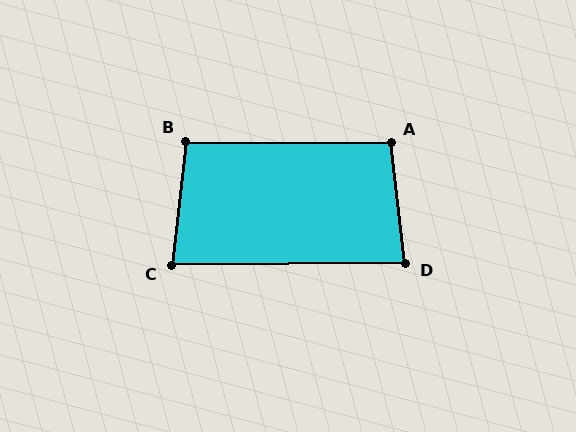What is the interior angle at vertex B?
Approximately 96 degrees (obtuse).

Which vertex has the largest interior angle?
A, at approximately 97 degrees.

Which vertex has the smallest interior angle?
C, at approximately 83 degrees.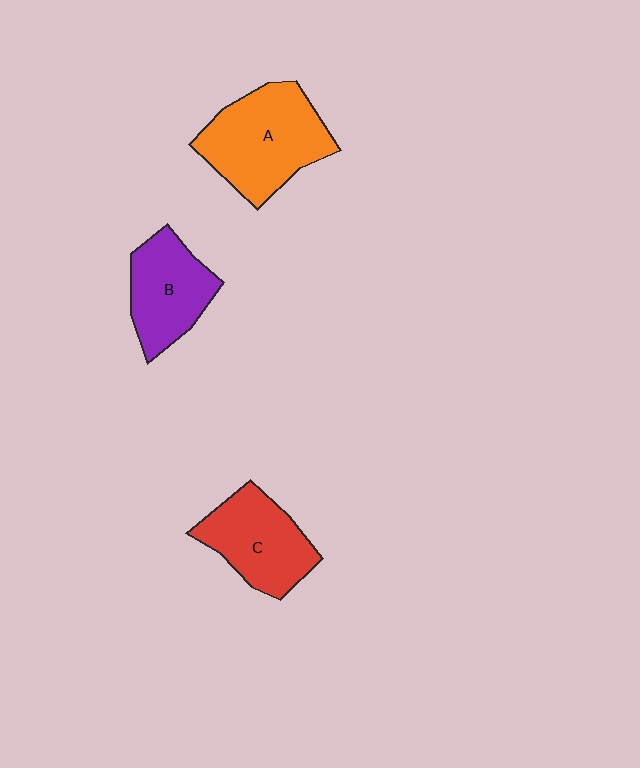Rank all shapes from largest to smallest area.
From largest to smallest: A (orange), C (red), B (purple).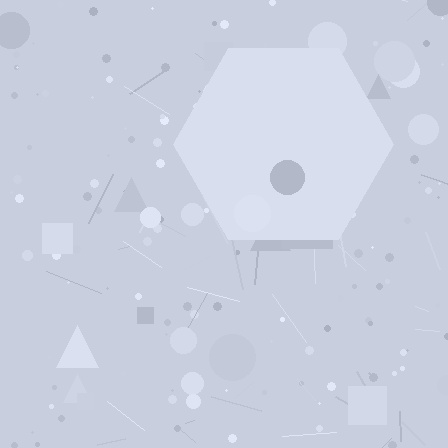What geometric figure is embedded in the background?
A hexagon is embedded in the background.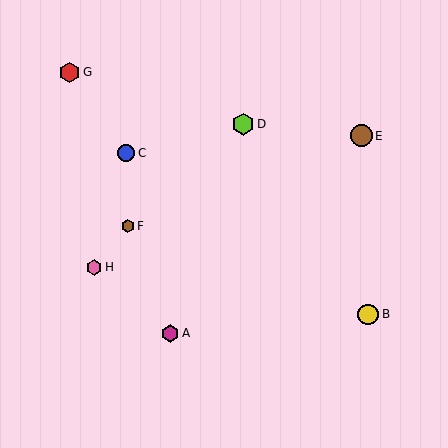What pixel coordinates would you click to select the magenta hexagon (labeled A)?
Click at (170, 333) to select the magenta hexagon A.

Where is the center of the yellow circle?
The center of the yellow circle is at (368, 314).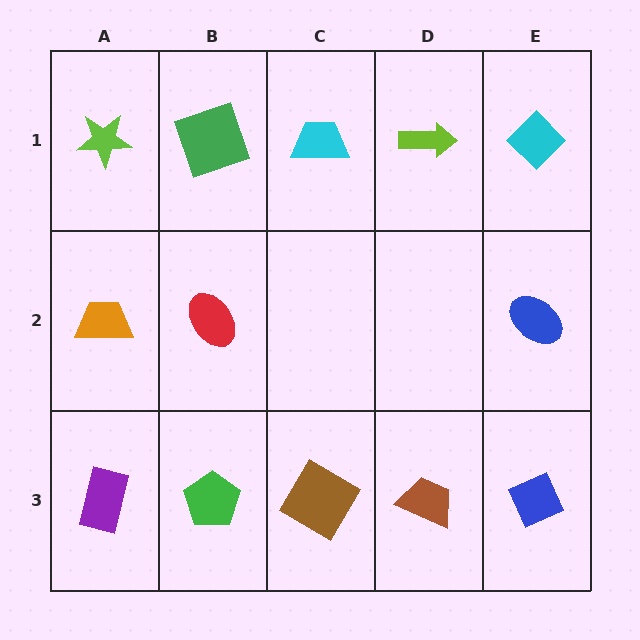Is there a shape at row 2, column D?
No, that cell is empty.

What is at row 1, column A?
A lime star.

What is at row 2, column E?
A blue ellipse.